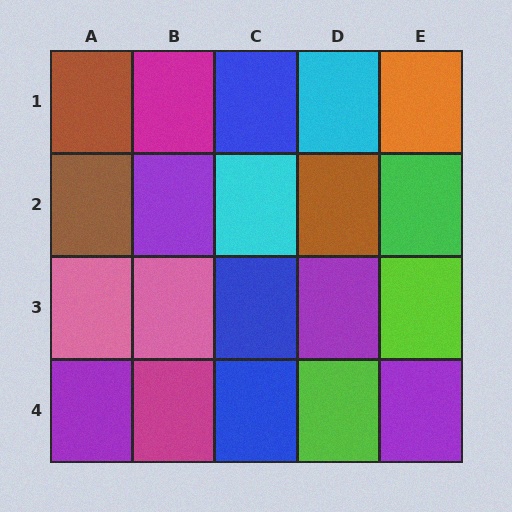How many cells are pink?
2 cells are pink.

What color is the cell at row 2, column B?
Purple.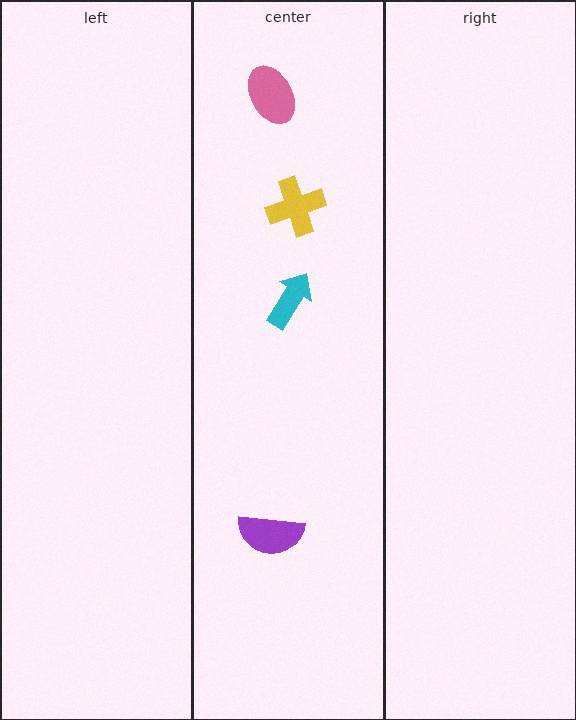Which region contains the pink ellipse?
The center region.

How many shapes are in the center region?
4.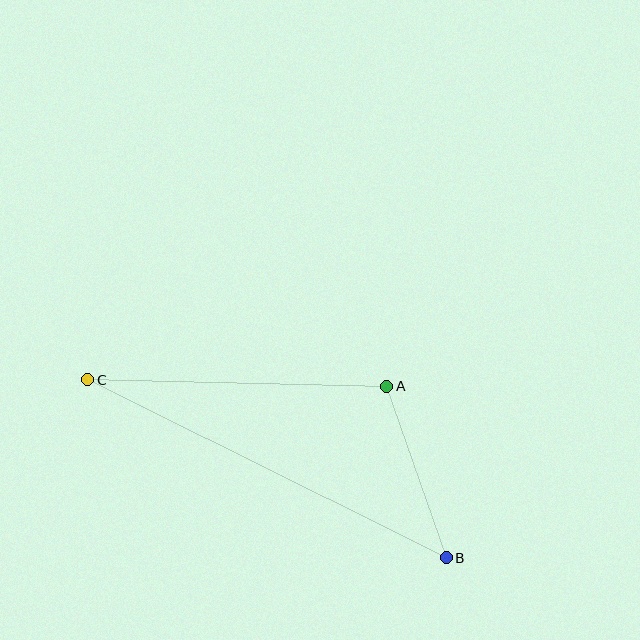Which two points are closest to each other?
Points A and B are closest to each other.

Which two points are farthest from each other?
Points B and C are farthest from each other.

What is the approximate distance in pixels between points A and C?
The distance between A and C is approximately 299 pixels.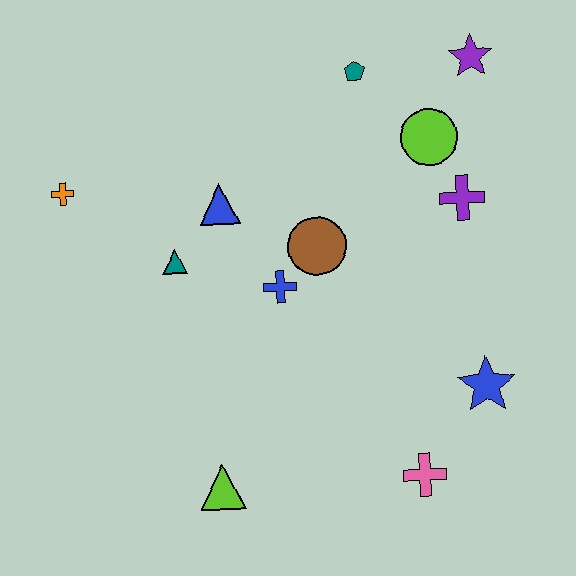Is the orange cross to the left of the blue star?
Yes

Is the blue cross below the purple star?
Yes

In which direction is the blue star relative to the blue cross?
The blue star is to the right of the blue cross.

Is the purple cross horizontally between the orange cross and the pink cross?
No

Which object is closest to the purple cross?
The lime circle is closest to the purple cross.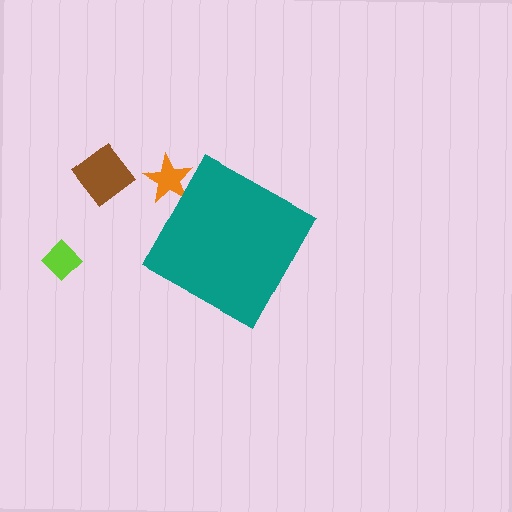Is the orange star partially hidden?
Yes, the orange star is partially hidden behind the teal diamond.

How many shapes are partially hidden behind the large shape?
1 shape is partially hidden.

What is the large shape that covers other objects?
A teal diamond.